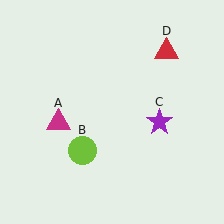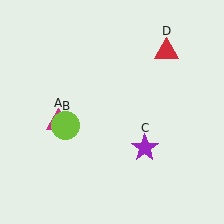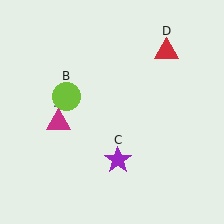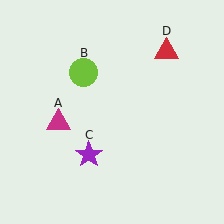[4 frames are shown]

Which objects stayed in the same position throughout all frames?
Magenta triangle (object A) and red triangle (object D) remained stationary.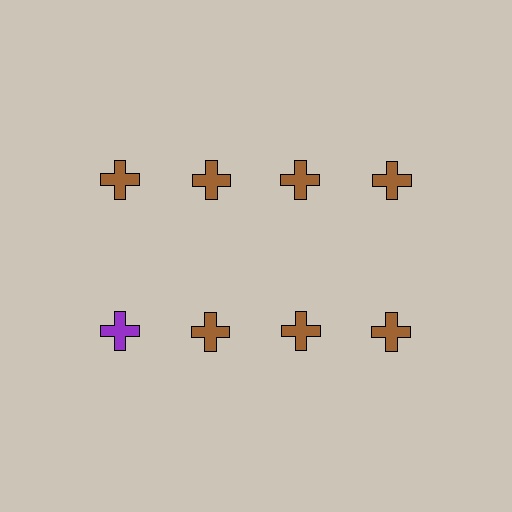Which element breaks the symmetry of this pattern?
The purple cross in the second row, leftmost column breaks the symmetry. All other shapes are brown crosses.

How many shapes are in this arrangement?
There are 8 shapes arranged in a grid pattern.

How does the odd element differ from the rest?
It has a different color: purple instead of brown.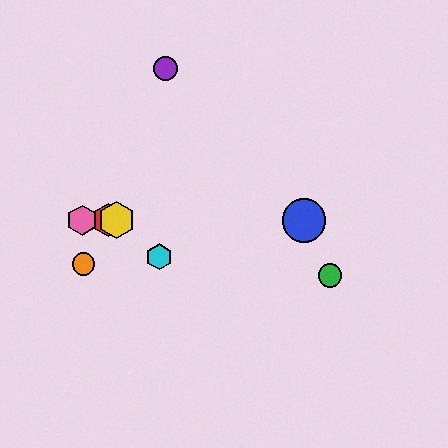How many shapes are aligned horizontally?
4 shapes (the red hexagon, the blue circle, the yellow hexagon, the pink hexagon) are aligned horizontally.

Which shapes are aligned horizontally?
The red hexagon, the blue circle, the yellow hexagon, the pink hexagon are aligned horizontally.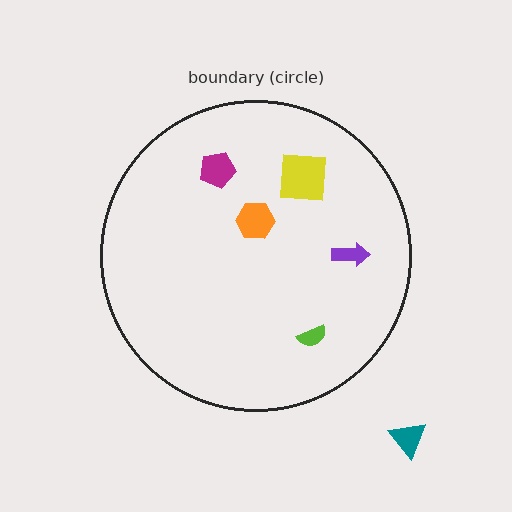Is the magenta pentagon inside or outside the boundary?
Inside.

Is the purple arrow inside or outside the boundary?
Inside.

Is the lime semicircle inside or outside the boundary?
Inside.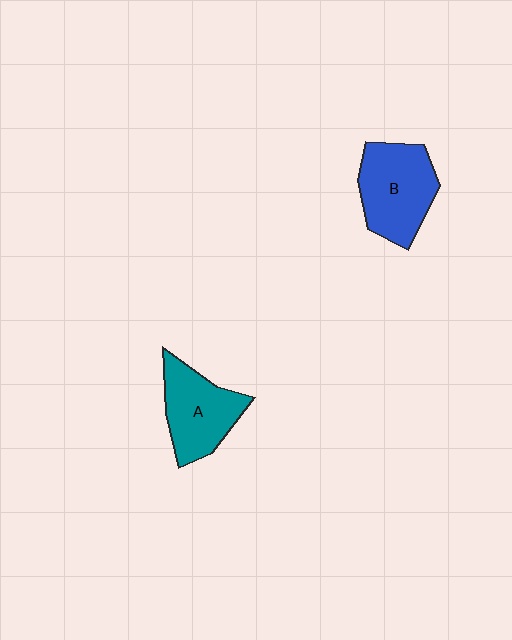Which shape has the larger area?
Shape B (blue).